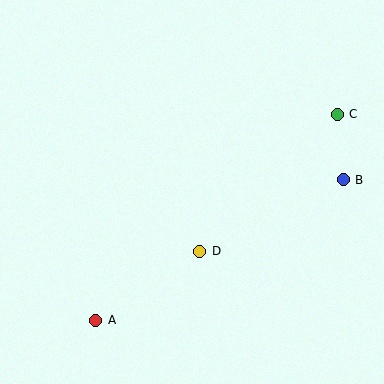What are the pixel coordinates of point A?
Point A is at (96, 320).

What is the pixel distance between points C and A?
The distance between C and A is 317 pixels.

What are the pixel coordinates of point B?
Point B is at (343, 180).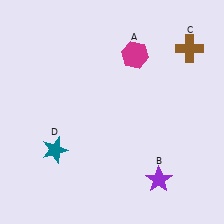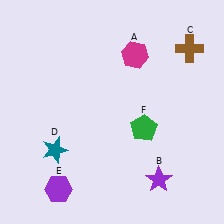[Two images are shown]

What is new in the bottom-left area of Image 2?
A purple hexagon (E) was added in the bottom-left area of Image 2.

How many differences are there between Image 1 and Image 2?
There are 2 differences between the two images.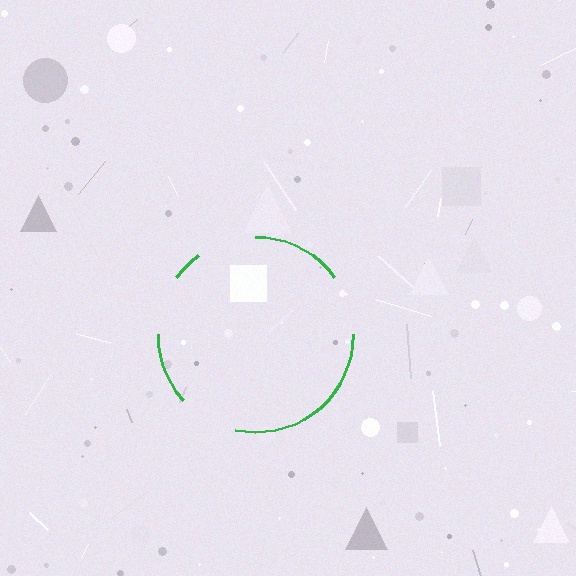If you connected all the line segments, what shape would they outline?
They would outline a circle.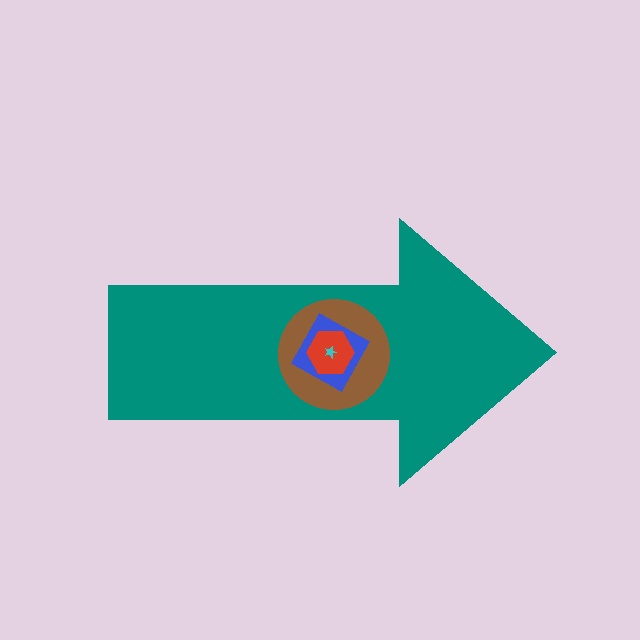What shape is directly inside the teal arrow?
The brown circle.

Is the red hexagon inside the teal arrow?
Yes.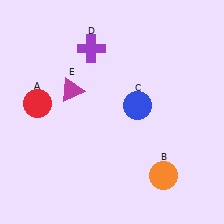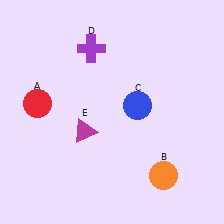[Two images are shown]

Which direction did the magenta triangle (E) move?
The magenta triangle (E) moved down.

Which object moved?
The magenta triangle (E) moved down.